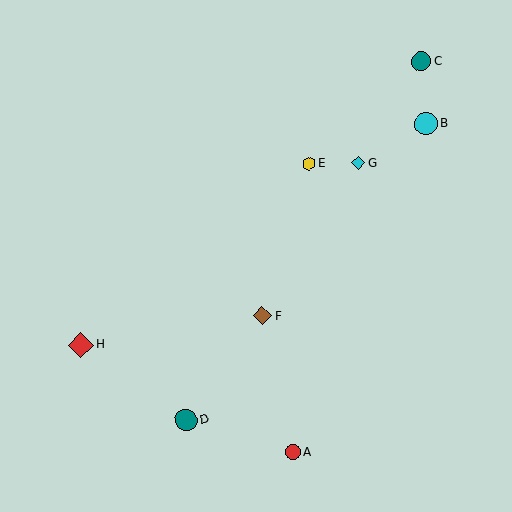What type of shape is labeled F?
Shape F is a brown diamond.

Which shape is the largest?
The red diamond (labeled H) is the largest.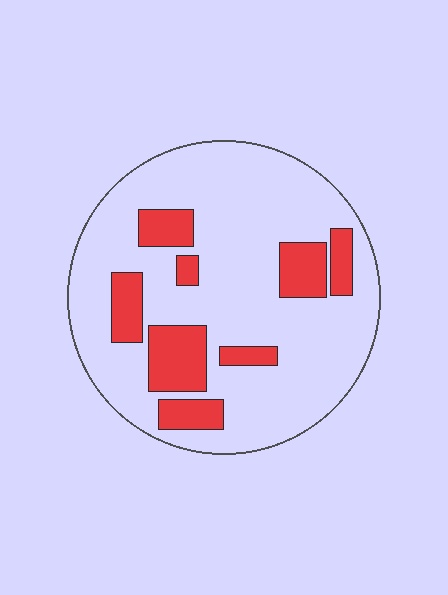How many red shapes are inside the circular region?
8.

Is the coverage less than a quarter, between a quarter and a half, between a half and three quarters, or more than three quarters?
Less than a quarter.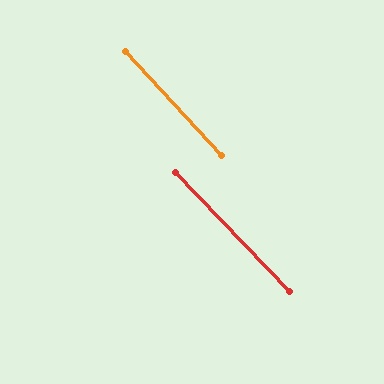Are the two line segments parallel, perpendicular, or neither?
Parallel — their directions differ by only 1.5°.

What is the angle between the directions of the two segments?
Approximately 2 degrees.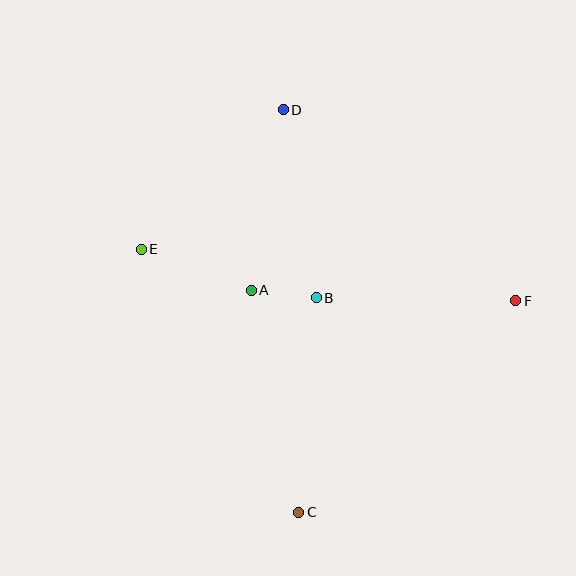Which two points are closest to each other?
Points A and B are closest to each other.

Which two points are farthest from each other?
Points C and D are farthest from each other.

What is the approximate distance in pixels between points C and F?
The distance between C and F is approximately 303 pixels.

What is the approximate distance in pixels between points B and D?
The distance between B and D is approximately 191 pixels.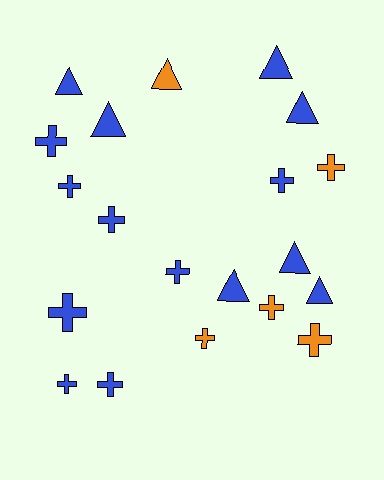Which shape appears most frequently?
Cross, with 12 objects.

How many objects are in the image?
There are 20 objects.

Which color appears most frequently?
Blue, with 15 objects.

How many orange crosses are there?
There are 4 orange crosses.